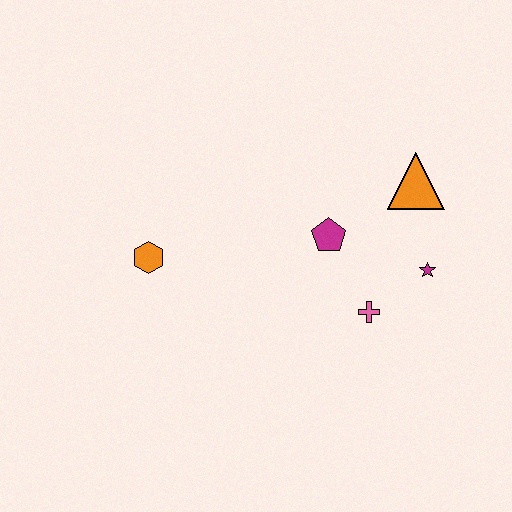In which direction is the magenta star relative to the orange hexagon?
The magenta star is to the right of the orange hexagon.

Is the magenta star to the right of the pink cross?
Yes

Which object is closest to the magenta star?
The pink cross is closest to the magenta star.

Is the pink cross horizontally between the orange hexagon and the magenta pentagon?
No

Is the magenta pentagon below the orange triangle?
Yes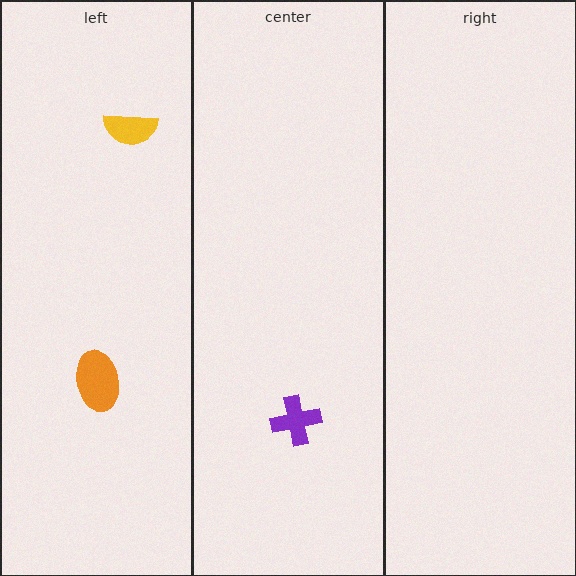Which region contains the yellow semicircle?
The left region.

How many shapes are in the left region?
2.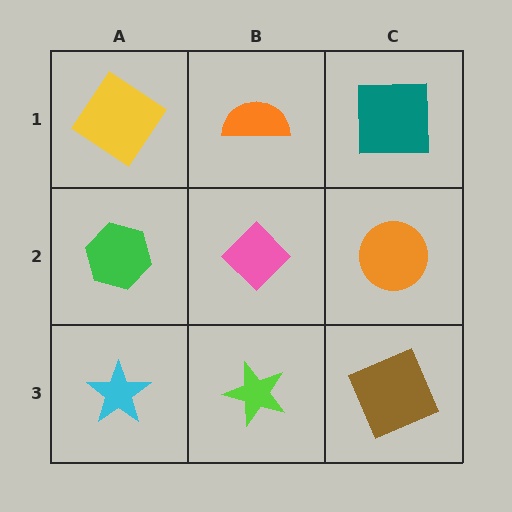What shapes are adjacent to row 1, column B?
A pink diamond (row 2, column B), a yellow diamond (row 1, column A), a teal square (row 1, column C).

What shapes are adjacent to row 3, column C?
An orange circle (row 2, column C), a lime star (row 3, column B).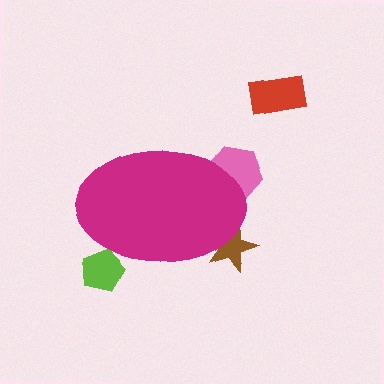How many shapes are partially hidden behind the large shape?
3 shapes are partially hidden.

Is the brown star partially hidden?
Yes, the brown star is partially hidden behind the magenta ellipse.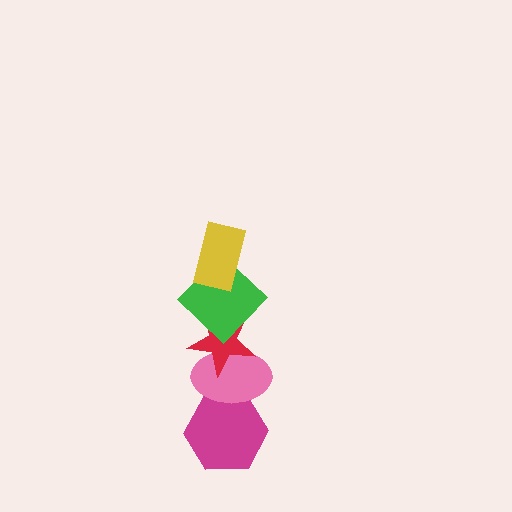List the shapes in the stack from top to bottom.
From top to bottom: the yellow rectangle, the green diamond, the red star, the pink ellipse, the magenta hexagon.